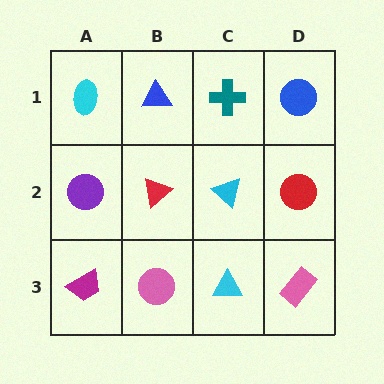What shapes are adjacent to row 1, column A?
A purple circle (row 2, column A), a blue triangle (row 1, column B).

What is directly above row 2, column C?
A teal cross.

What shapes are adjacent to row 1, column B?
A red triangle (row 2, column B), a cyan ellipse (row 1, column A), a teal cross (row 1, column C).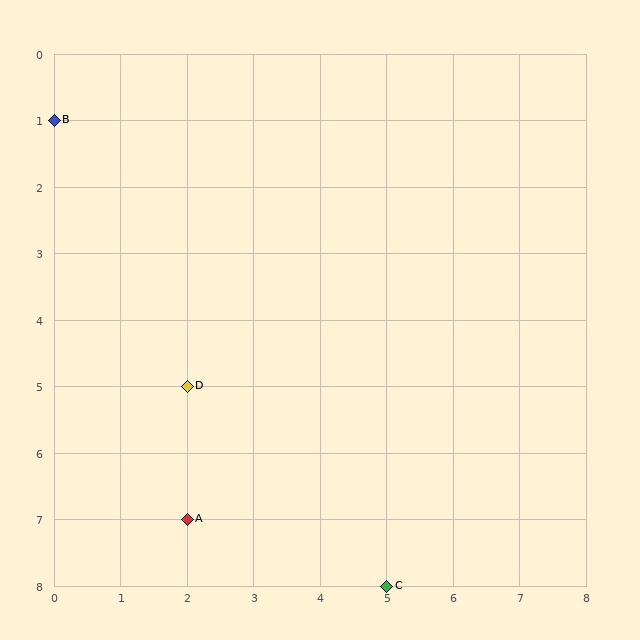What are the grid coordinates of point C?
Point C is at grid coordinates (5, 8).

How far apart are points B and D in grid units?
Points B and D are 2 columns and 4 rows apart (about 4.5 grid units diagonally).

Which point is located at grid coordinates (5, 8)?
Point C is at (5, 8).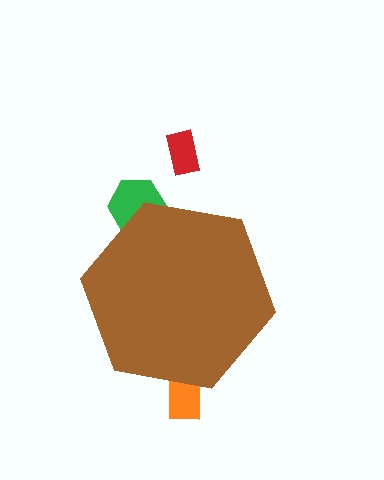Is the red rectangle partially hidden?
No, the red rectangle is fully visible.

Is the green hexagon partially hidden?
Yes, the green hexagon is partially hidden behind the brown hexagon.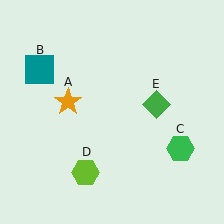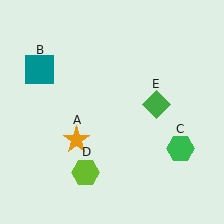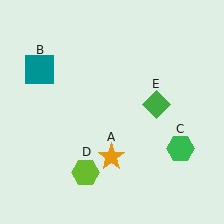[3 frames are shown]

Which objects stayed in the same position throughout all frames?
Teal square (object B) and green hexagon (object C) and lime hexagon (object D) and green diamond (object E) remained stationary.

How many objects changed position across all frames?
1 object changed position: orange star (object A).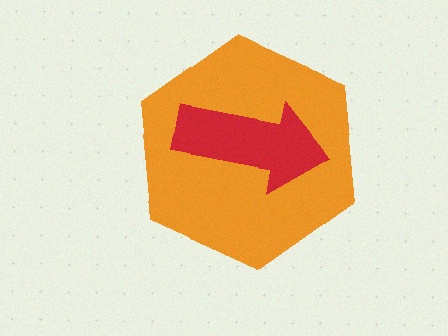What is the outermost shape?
The orange hexagon.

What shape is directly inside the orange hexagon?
The red arrow.